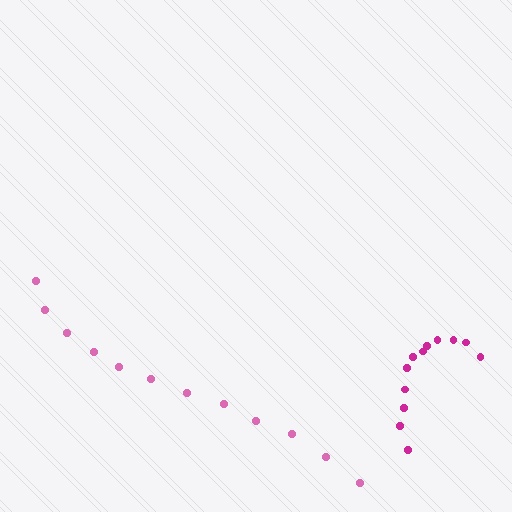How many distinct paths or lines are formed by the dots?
There are 2 distinct paths.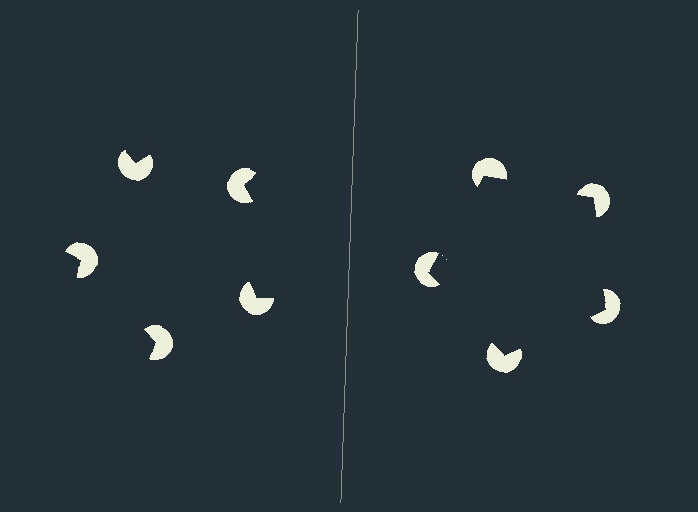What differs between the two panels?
The pac-man discs are positioned identically on both sides; only the wedge orientations differ. On the right they align to a pentagon; on the left they are misaligned.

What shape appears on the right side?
An illusory pentagon.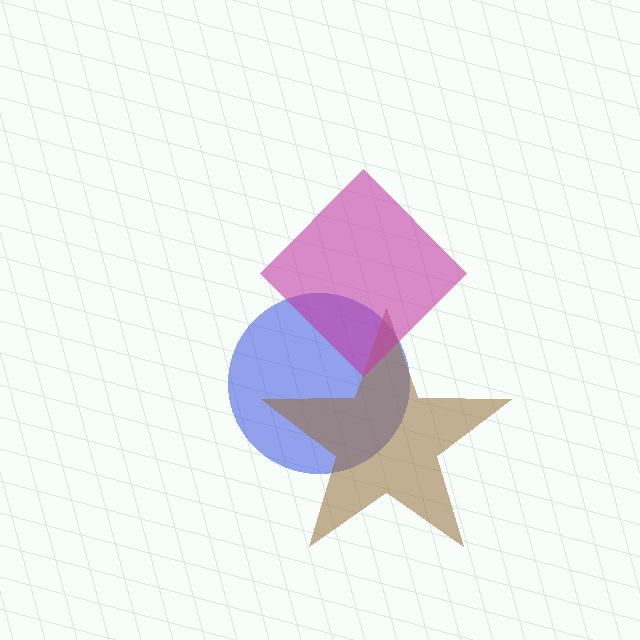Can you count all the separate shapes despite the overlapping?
Yes, there are 3 separate shapes.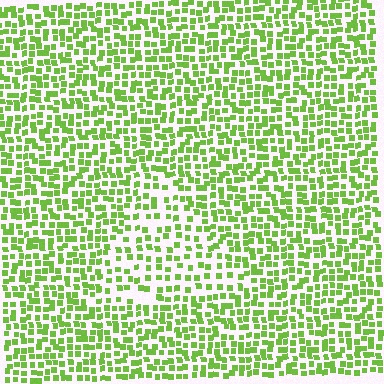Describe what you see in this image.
The image contains small lime elements arranged at two different densities. A triangle-shaped region is visible where the elements are less densely packed than the surrounding area.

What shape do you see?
I see a triangle.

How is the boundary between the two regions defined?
The boundary is defined by a change in element density (approximately 1.7x ratio). All elements are the same color, size, and shape.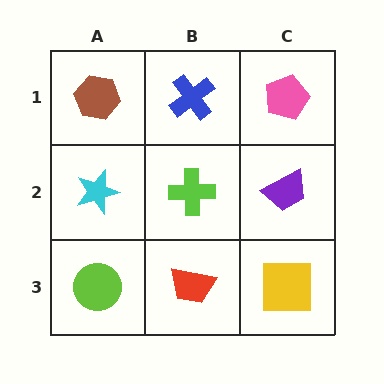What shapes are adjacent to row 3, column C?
A purple trapezoid (row 2, column C), a red trapezoid (row 3, column B).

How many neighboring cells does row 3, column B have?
3.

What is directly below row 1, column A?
A cyan star.